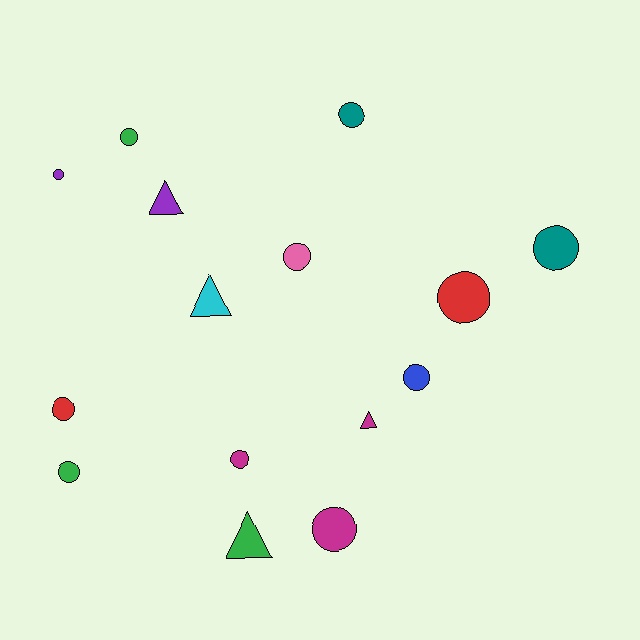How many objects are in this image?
There are 15 objects.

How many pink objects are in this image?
There is 1 pink object.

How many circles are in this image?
There are 11 circles.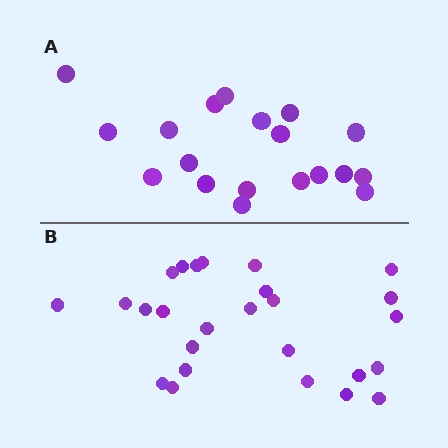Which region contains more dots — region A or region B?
Region B (the bottom region) has more dots.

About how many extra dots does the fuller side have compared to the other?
Region B has roughly 8 or so more dots than region A.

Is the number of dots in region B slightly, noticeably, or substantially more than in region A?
Region B has noticeably more, but not dramatically so. The ratio is roughly 1.4 to 1.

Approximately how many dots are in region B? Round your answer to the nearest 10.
About 30 dots. (The exact count is 26, which rounds to 30.)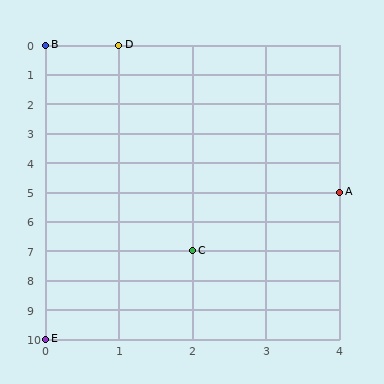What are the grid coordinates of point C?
Point C is at grid coordinates (2, 7).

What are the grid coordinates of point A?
Point A is at grid coordinates (4, 5).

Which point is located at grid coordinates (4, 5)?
Point A is at (4, 5).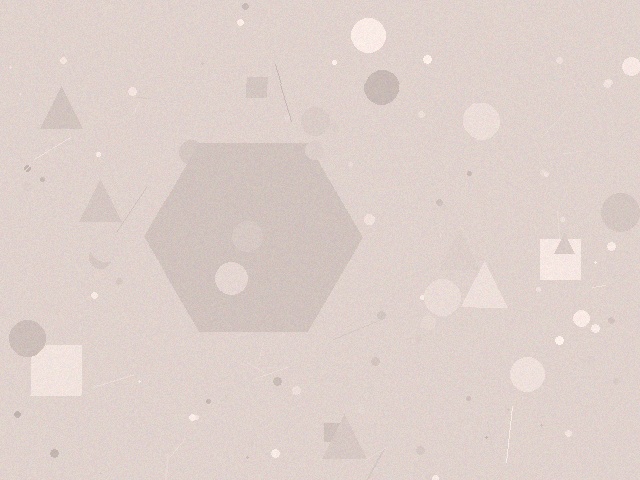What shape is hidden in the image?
A hexagon is hidden in the image.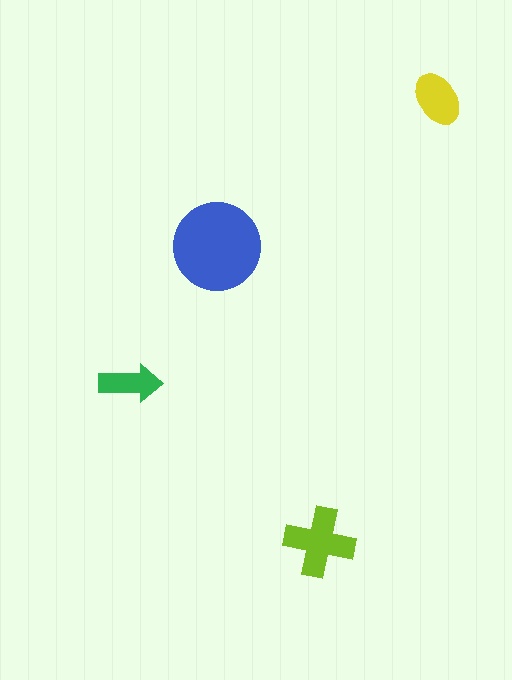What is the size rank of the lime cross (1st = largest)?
2nd.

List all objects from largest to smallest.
The blue circle, the lime cross, the yellow ellipse, the green arrow.